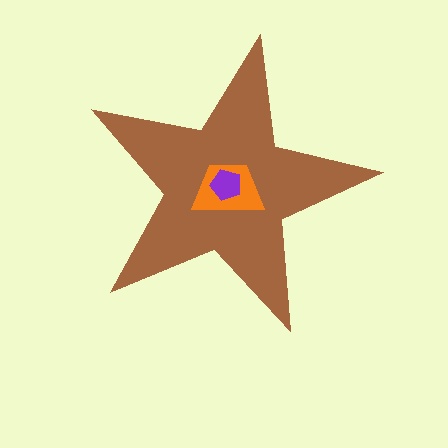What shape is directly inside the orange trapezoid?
The purple pentagon.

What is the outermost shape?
The brown star.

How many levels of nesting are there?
3.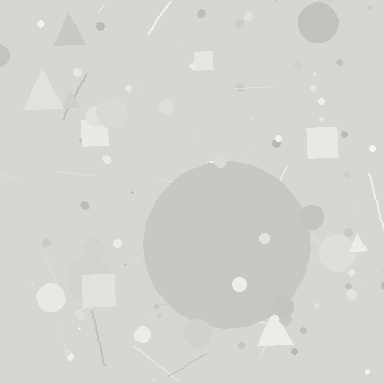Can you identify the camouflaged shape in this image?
The camouflaged shape is a circle.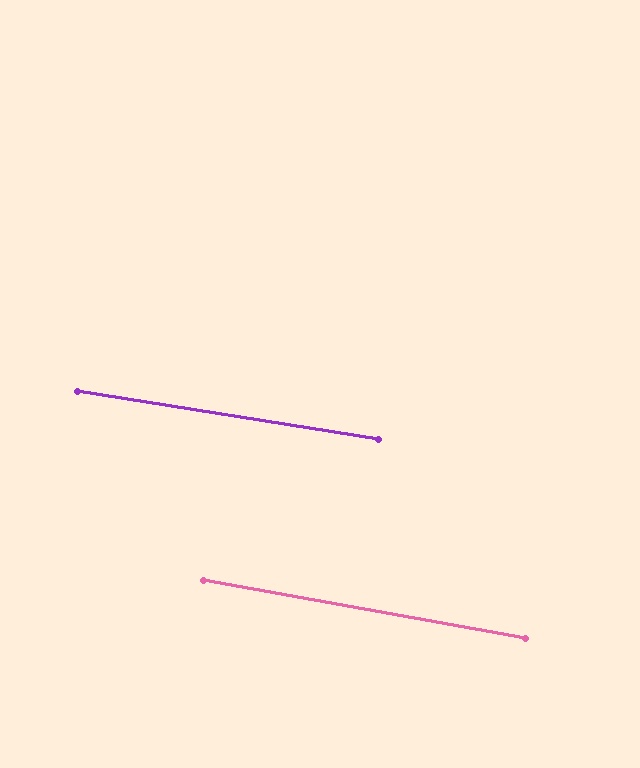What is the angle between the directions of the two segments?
Approximately 1 degree.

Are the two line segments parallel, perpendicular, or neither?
Parallel — their directions differ by only 1.3°.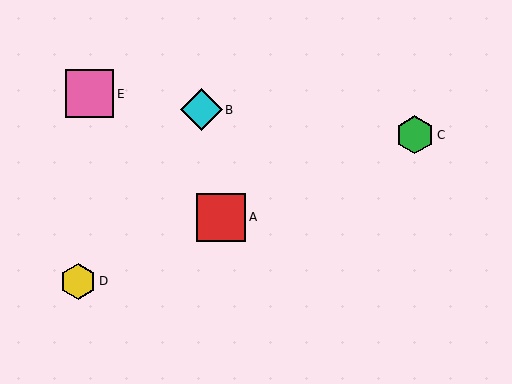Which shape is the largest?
The red square (labeled A) is the largest.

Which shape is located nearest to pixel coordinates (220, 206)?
The red square (labeled A) at (221, 217) is nearest to that location.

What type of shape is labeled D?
Shape D is a yellow hexagon.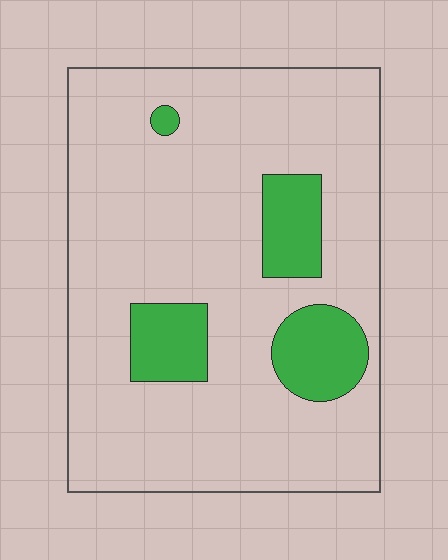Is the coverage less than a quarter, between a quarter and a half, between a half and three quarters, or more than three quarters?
Less than a quarter.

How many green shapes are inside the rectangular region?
4.